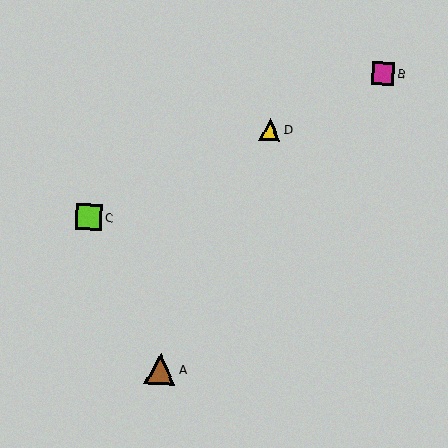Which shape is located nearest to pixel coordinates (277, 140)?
The yellow triangle (labeled D) at (270, 130) is nearest to that location.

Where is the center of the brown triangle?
The center of the brown triangle is at (160, 369).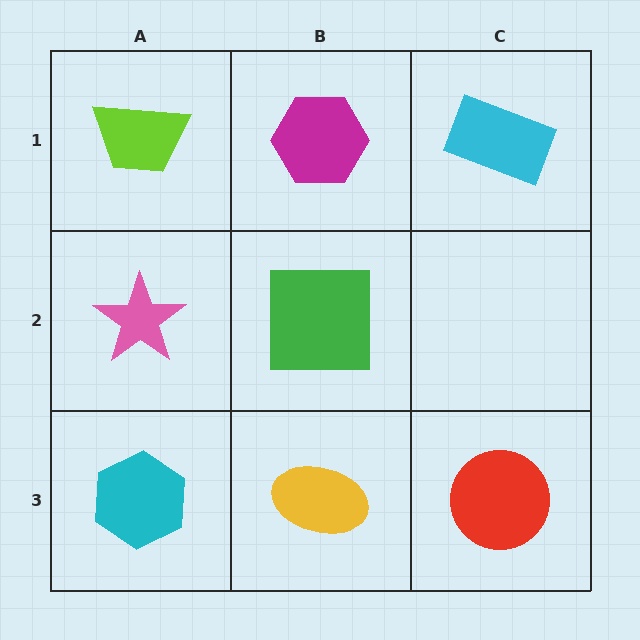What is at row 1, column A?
A lime trapezoid.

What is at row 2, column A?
A pink star.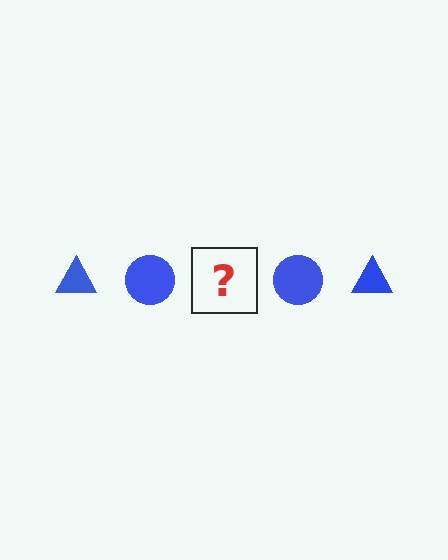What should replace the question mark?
The question mark should be replaced with a blue triangle.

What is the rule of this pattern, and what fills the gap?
The rule is that the pattern cycles through triangle, circle shapes in blue. The gap should be filled with a blue triangle.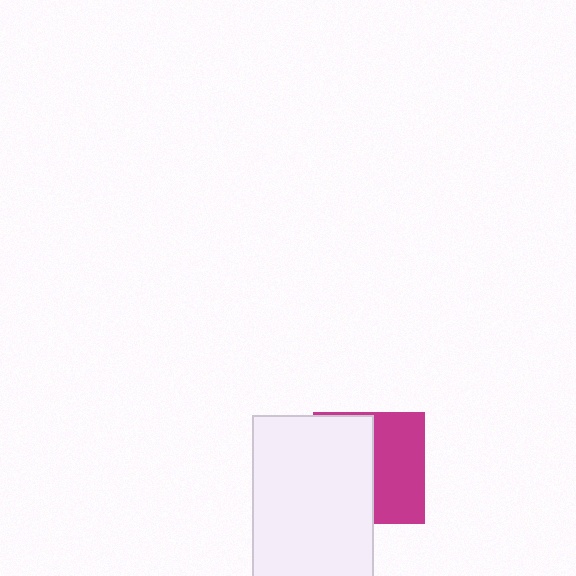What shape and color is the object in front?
The object in front is a white rectangle.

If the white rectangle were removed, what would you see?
You would see the complete magenta square.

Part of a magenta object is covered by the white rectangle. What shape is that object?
It is a square.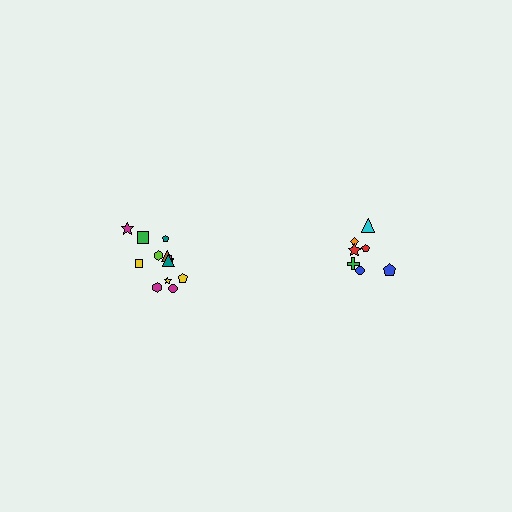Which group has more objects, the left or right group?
The left group.